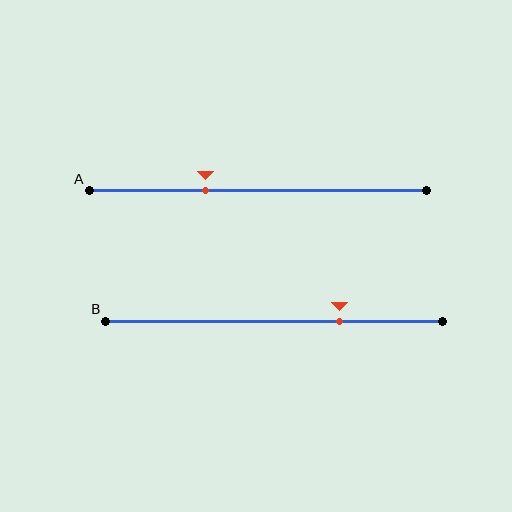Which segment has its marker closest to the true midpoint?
Segment A has its marker closest to the true midpoint.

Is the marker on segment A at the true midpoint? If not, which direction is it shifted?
No, the marker on segment A is shifted to the left by about 15% of the segment length.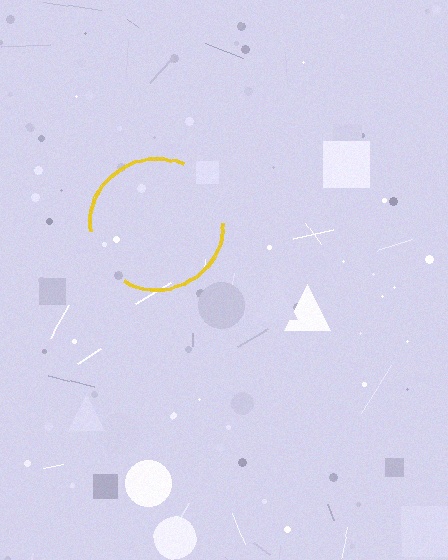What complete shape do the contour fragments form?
The contour fragments form a circle.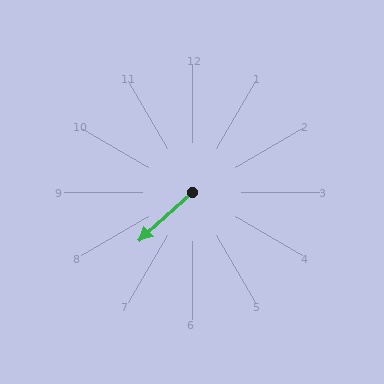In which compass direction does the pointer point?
Southwest.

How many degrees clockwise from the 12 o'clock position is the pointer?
Approximately 228 degrees.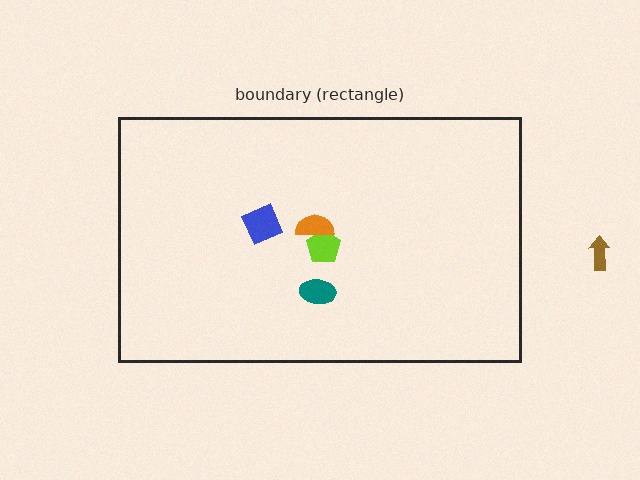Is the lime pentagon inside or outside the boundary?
Inside.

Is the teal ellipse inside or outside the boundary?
Inside.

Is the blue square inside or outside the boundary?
Inside.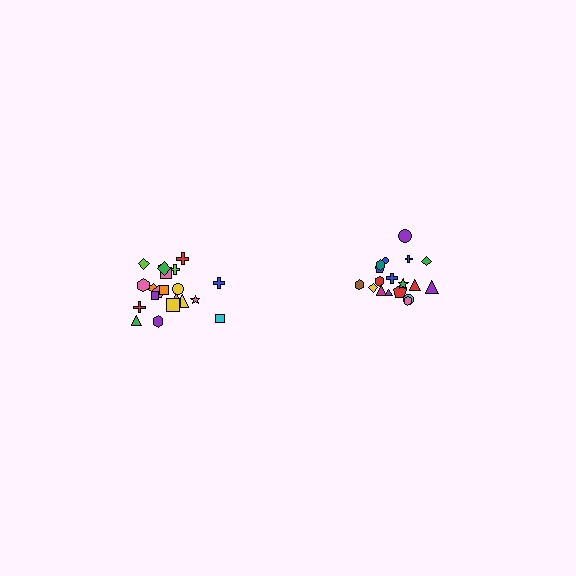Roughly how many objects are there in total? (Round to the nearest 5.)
Roughly 40 objects in total.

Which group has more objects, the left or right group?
The left group.